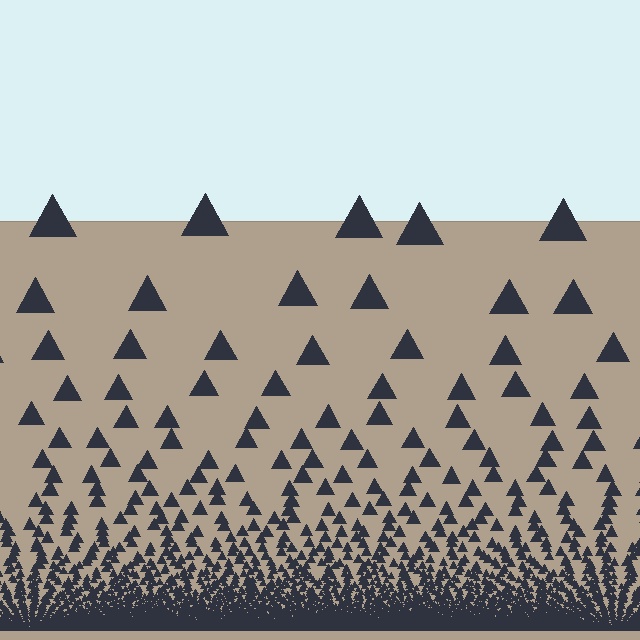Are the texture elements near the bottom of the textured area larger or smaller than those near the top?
Smaller. The gradient is inverted — elements near the bottom are smaller and denser.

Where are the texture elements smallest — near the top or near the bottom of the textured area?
Near the bottom.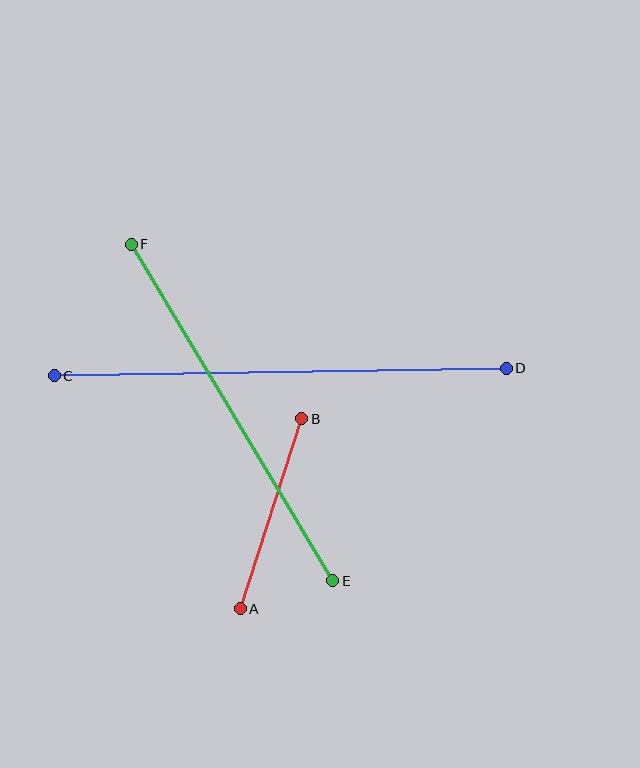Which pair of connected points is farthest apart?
Points C and D are farthest apart.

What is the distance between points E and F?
The distance is approximately 392 pixels.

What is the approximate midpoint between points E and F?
The midpoint is at approximately (232, 412) pixels.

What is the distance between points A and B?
The distance is approximately 200 pixels.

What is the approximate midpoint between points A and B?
The midpoint is at approximately (271, 514) pixels.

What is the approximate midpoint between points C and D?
The midpoint is at approximately (280, 372) pixels.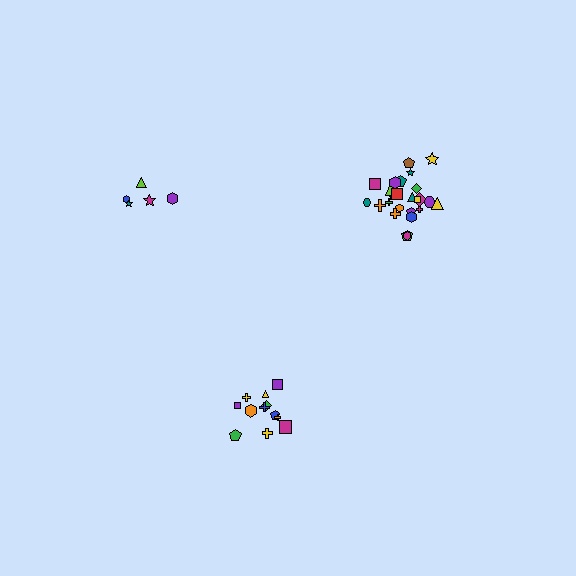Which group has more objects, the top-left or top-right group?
The top-right group.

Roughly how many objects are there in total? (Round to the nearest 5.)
Roughly 40 objects in total.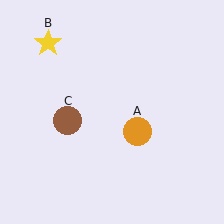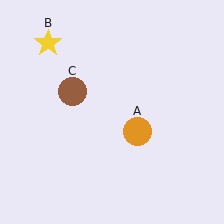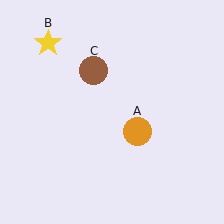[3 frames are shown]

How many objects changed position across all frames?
1 object changed position: brown circle (object C).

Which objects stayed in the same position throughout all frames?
Orange circle (object A) and yellow star (object B) remained stationary.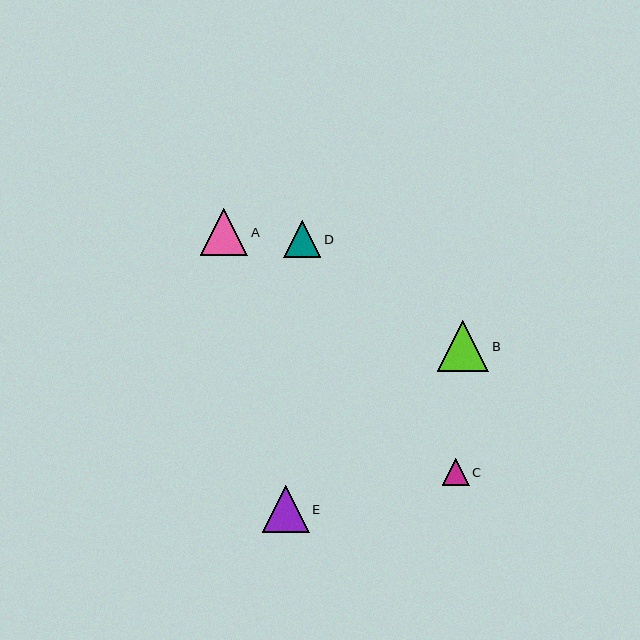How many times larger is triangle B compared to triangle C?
Triangle B is approximately 1.9 times the size of triangle C.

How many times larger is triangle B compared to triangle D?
Triangle B is approximately 1.4 times the size of triangle D.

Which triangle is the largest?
Triangle B is the largest with a size of approximately 52 pixels.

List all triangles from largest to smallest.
From largest to smallest: B, A, E, D, C.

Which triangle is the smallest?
Triangle C is the smallest with a size of approximately 27 pixels.